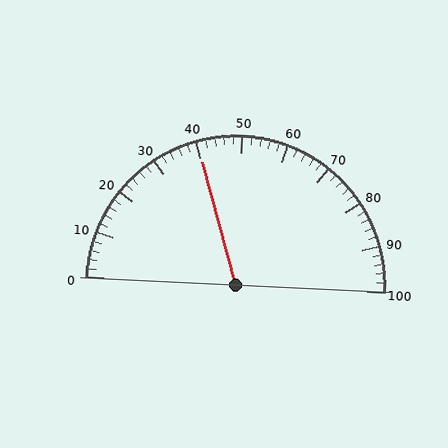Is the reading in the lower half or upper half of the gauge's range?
The reading is in the lower half of the range (0 to 100).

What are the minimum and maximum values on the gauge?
The gauge ranges from 0 to 100.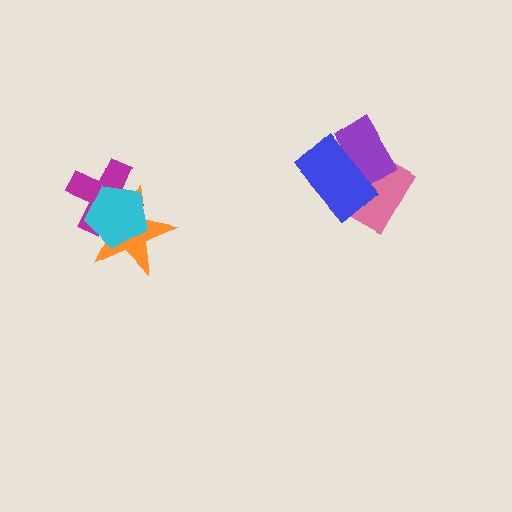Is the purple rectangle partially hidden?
Yes, it is partially covered by another shape.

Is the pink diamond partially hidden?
Yes, it is partially covered by another shape.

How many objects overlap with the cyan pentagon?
2 objects overlap with the cyan pentagon.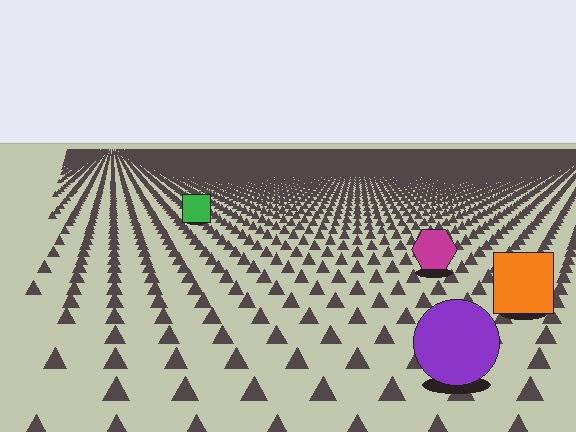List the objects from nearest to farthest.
From nearest to farthest: the purple circle, the orange square, the magenta hexagon, the green square.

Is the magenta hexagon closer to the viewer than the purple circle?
No. The purple circle is closer — you can tell from the texture gradient: the ground texture is coarser near it.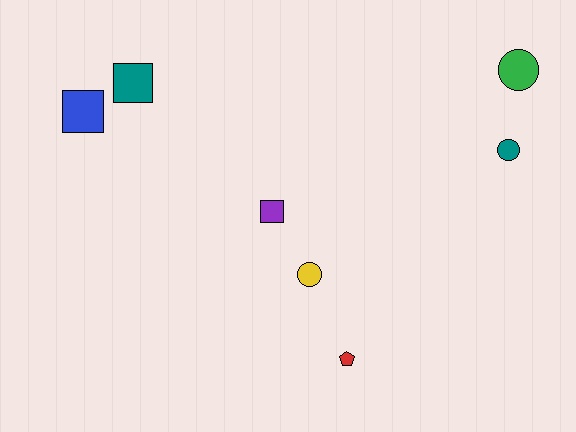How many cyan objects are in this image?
There are no cyan objects.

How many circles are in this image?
There are 3 circles.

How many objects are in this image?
There are 7 objects.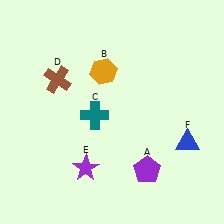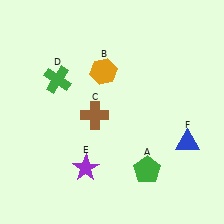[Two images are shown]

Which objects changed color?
A changed from purple to green. C changed from teal to brown. D changed from brown to green.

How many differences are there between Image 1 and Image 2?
There are 3 differences between the two images.